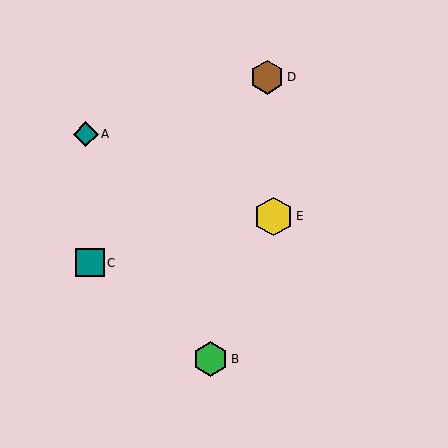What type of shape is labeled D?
Shape D is a brown hexagon.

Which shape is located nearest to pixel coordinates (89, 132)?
The teal diamond (labeled A) at (86, 134) is nearest to that location.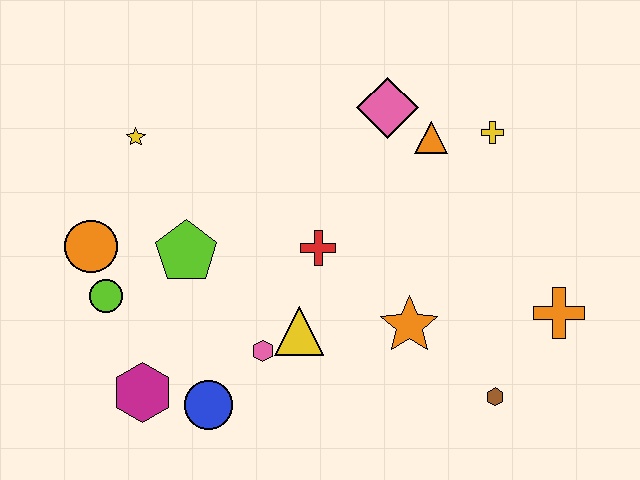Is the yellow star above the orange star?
Yes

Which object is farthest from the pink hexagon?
The yellow cross is farthest from the pink hexagon.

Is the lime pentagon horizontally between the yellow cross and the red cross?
No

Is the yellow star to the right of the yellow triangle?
No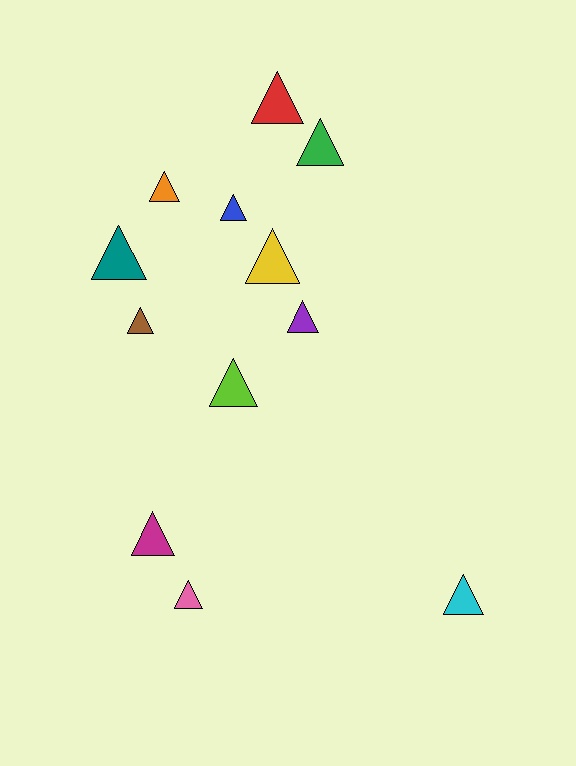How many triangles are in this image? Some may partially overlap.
There are 12 triangles.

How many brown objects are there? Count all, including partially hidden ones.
There is 1 brown object.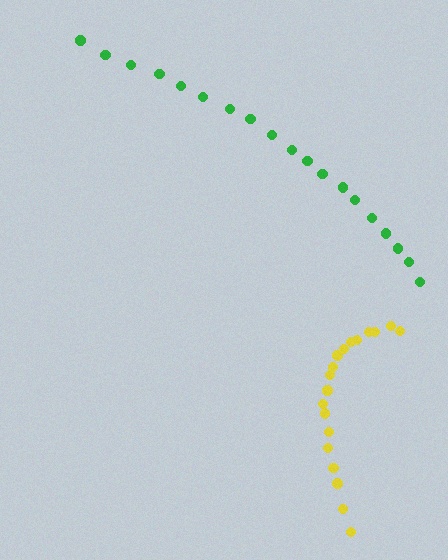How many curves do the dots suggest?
There are 2 distinct paths.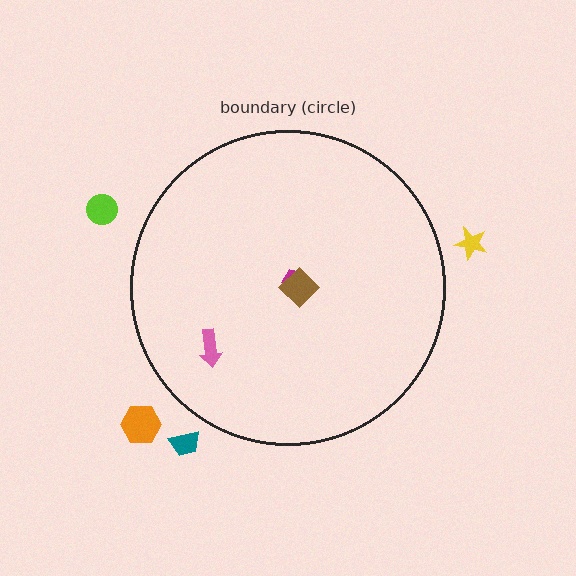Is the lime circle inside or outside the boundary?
Outside.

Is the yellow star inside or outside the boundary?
Outside.